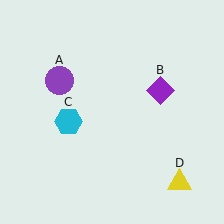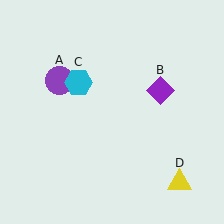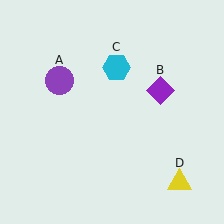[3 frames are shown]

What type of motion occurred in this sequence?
The cyan hexagon (object C) rotated clockwise around the center of the scene.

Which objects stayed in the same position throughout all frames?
Purple circle (object A) and purple diamond (object B) and yellow triangle (object D) remained stationary.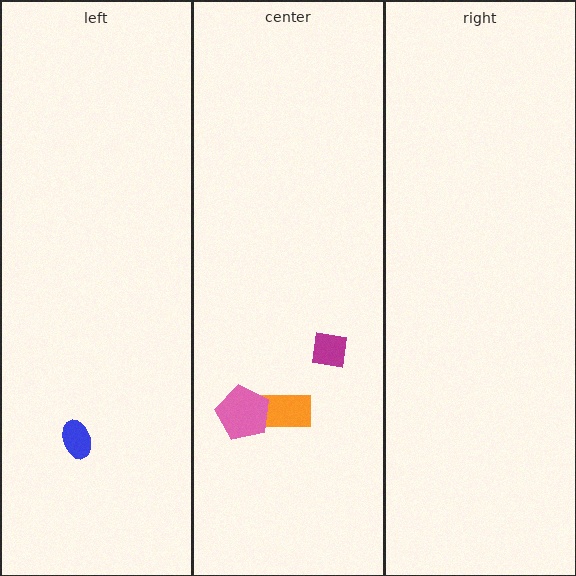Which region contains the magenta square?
The center region.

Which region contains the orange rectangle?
The center region.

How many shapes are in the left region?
1.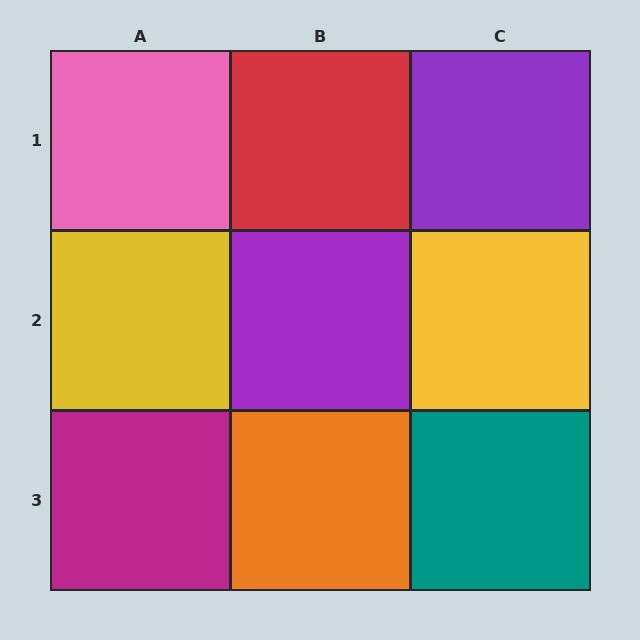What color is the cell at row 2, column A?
Yellow.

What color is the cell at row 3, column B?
Orange.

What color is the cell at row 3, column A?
Magenta.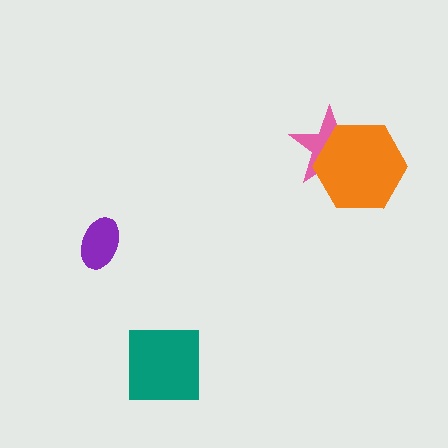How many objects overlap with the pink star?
1 object overlaps with the pink star.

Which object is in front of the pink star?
The orange hexagon is in front of the pink star.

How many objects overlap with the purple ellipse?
0 objects overlap with the purple ellipse.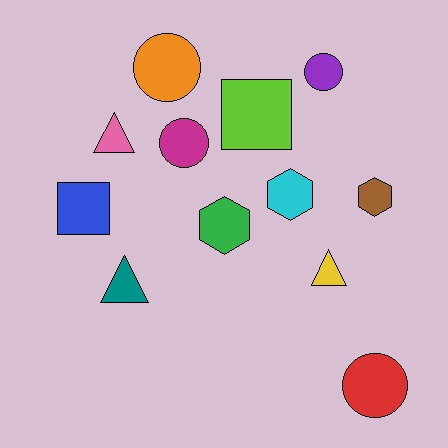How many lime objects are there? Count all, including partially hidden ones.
There is 1 lime object.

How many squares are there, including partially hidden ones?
There are 2 squares.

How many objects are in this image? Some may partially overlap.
There are 12 objects.